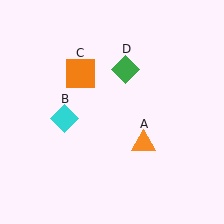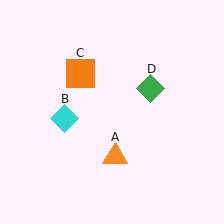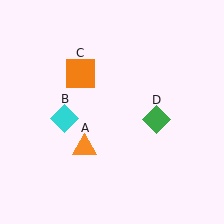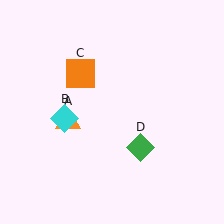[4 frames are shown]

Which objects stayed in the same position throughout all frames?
Cyan diamond (object B) and orange square (object C) remained stationary.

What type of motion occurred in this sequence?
The orange triangle (object A), green diamond (object D) rotated clockwise around the center of the scene.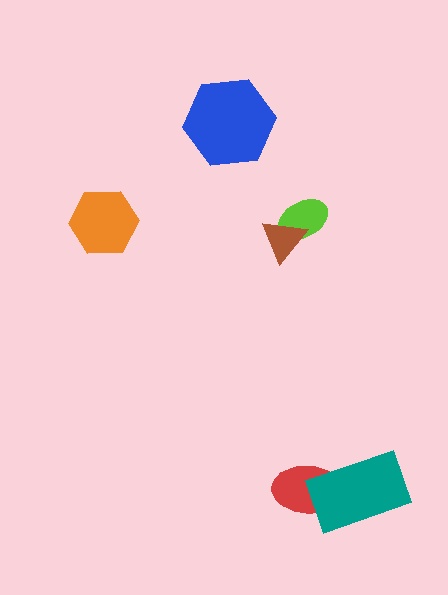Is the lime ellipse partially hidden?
Yes, it is partially covered by another shape.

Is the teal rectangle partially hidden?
No, no other shape covers it.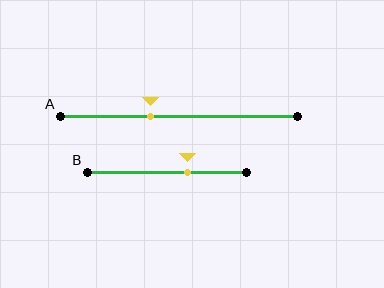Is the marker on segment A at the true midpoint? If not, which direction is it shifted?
No, the marker on segment A is shifted to the left by about 12% of the segment length.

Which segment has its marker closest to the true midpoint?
Segment A has its marker closest to the true midpoint.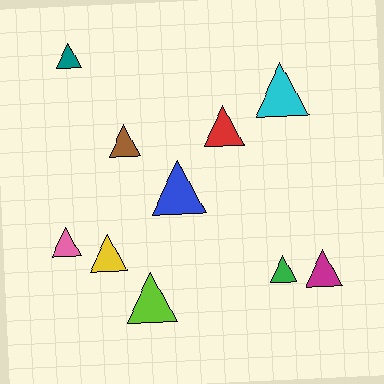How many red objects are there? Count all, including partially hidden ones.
There is 1 red object.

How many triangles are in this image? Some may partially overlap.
There are 10 triangles.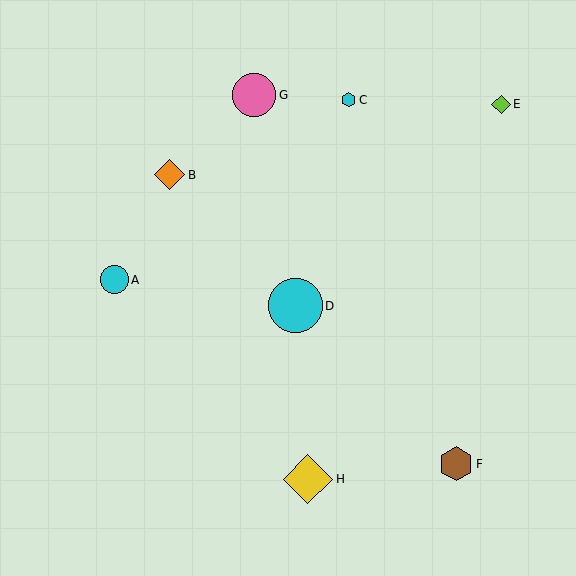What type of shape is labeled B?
Shape B is an orange diamond.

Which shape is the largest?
The cyan circle (labeled D) is the largest.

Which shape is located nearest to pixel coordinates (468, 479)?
The brown hexagon (labeled F) at (456, 464) is nearest to that location.